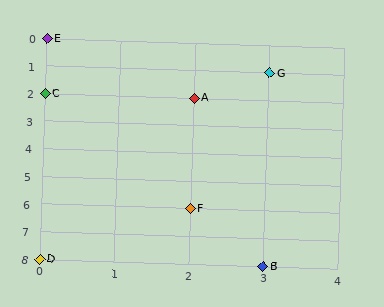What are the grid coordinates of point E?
Point E is at grid coordinates (0, 0).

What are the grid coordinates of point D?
Point D is at grid coordinates (0, 8).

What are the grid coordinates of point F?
Point F is at grid coordinates (2, 6).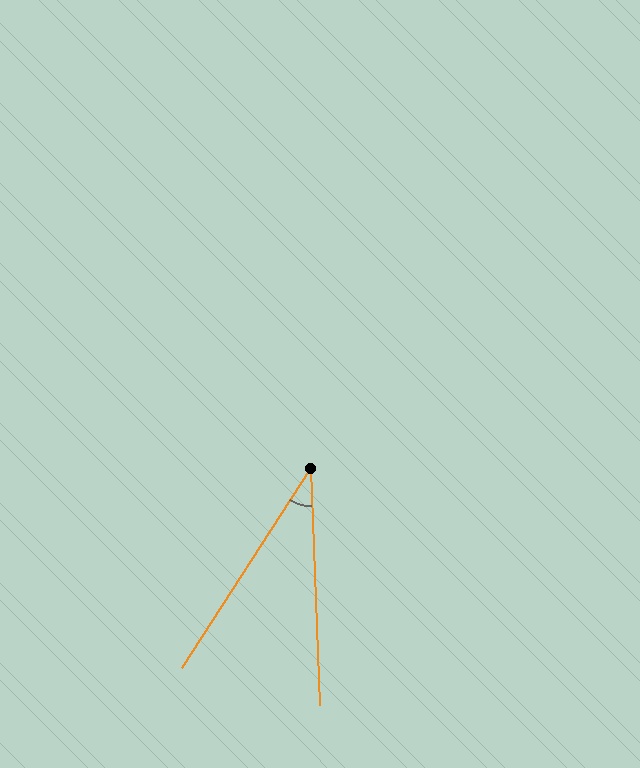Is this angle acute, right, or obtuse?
It is acute.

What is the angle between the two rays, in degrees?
Approximately 35 degrees.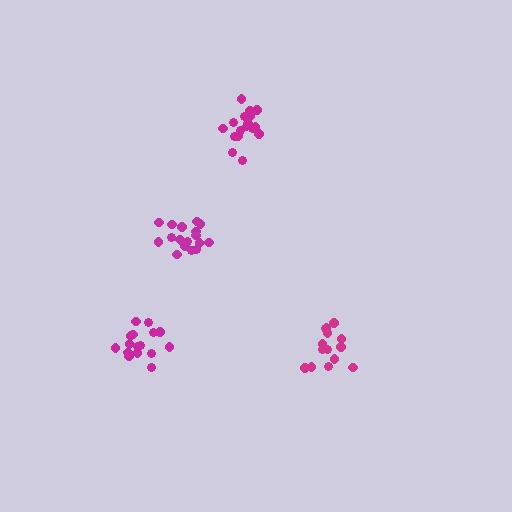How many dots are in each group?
Group 1: 14 dots, Group 2: 19 dots, Group 3: 18 dots, Group 4: 17 dots (68 total).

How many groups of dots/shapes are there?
There are 4 groups.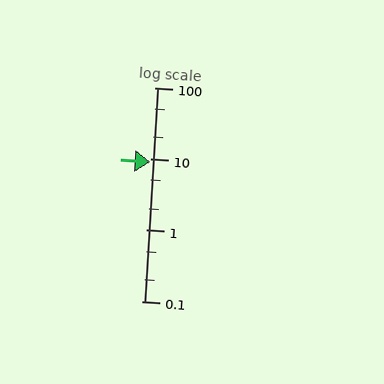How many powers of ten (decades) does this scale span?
The scale spans 3 decades, from 0.1 to 100.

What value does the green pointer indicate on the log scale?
The pointer indicates approximately 8.9.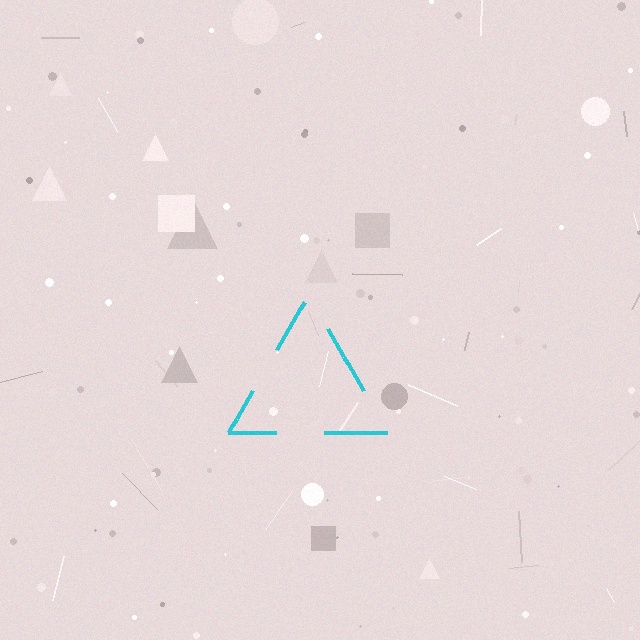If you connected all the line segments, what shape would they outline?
They would outline a triangle.